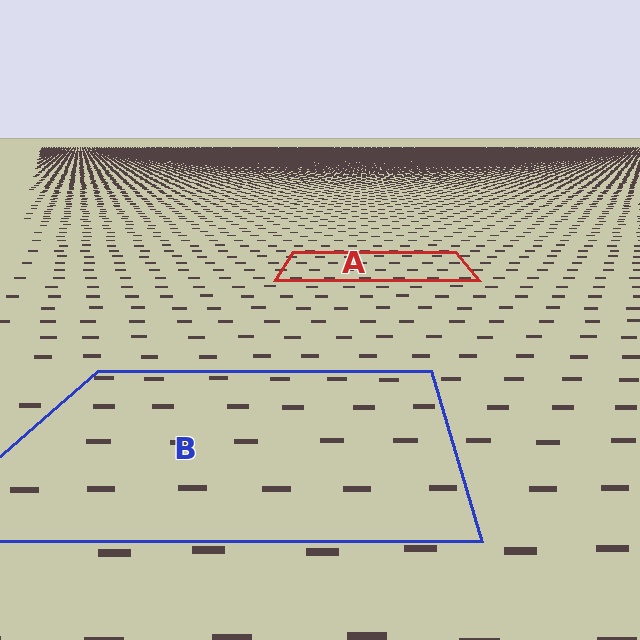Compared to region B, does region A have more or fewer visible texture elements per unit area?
Region A has more texture elements per unit area — they are packed more densely because it is farther away.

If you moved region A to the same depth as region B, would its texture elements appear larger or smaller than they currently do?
They would appear larger. At a closer depth, the same texture elements are projected at a bigger on-screen size.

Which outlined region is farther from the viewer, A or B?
Region A is farther from the viewer — the texture elements inside it appear smaller and more densely packed.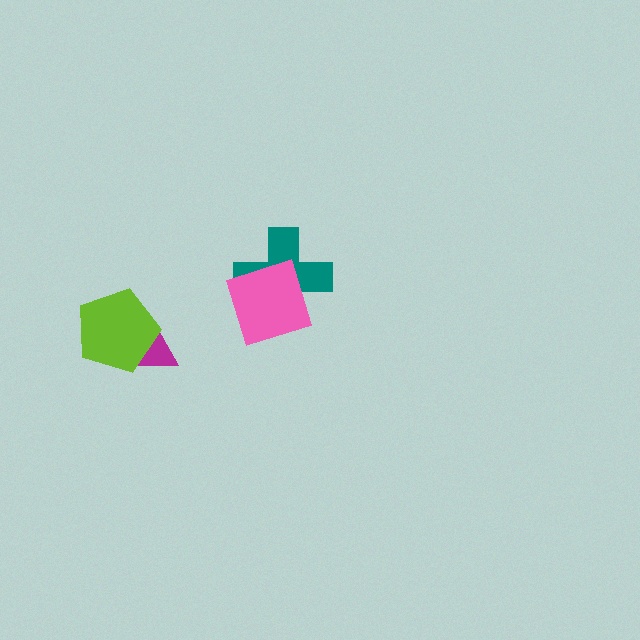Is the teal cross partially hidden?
Yes, it is partially covered by another shape.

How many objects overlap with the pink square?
1 object overlaps with the pink square.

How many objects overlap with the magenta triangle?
1 object overlaps with the magenta triangle.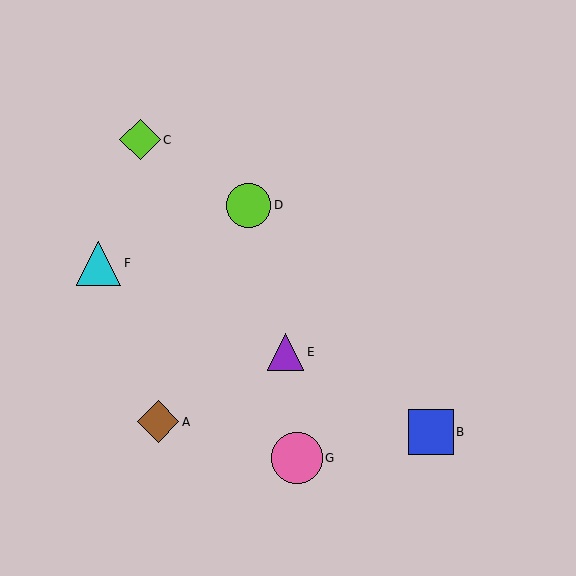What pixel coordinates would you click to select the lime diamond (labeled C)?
Click at (140, 140) to select the lime diamond C.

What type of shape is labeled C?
Shape C is a lime diamond.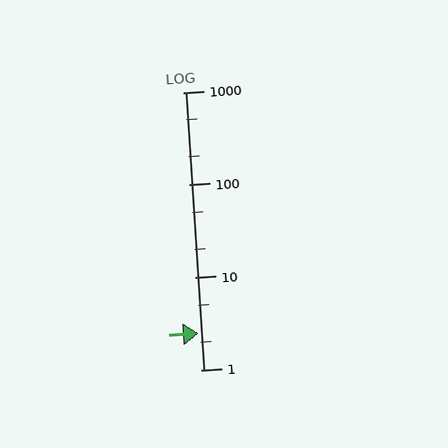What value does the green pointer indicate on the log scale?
The pointer indicates approximately 2.5.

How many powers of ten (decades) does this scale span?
The scale spans 3 decades, from 1 to 1000.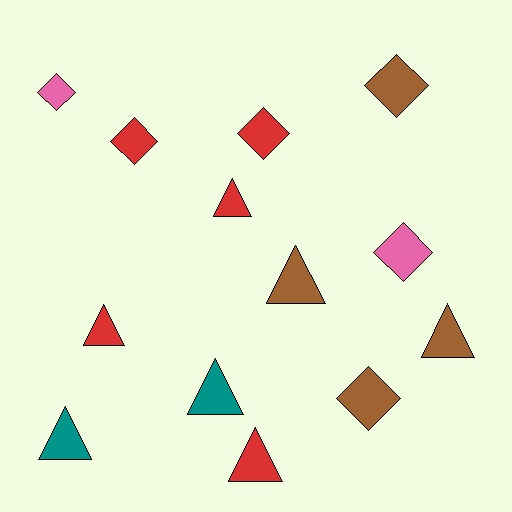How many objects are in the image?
There are 13 objects.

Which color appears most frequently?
Red, with 5 objects.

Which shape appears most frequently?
Triangle, with 7 objects.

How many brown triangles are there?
There are 2 brown triangles.